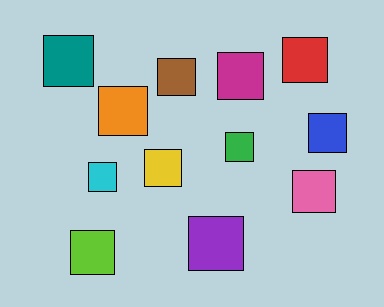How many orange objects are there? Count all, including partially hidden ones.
There is 1 orange object.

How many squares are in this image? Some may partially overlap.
There are 12 squares.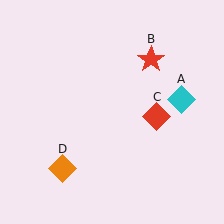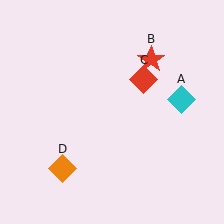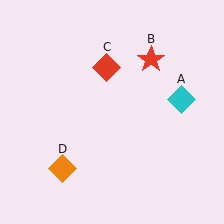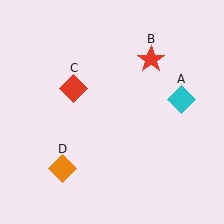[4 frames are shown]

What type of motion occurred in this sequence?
The red diamond (object C) rotated counterclockwise around the center of the scene.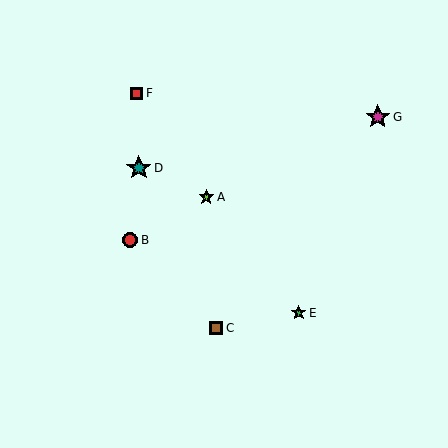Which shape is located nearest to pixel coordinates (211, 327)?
The brown square (labeled C) at (216, 328) is nearest to that location.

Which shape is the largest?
The teal star (labeled D) is the largest.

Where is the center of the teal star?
The center of the teal star is at (139, 168).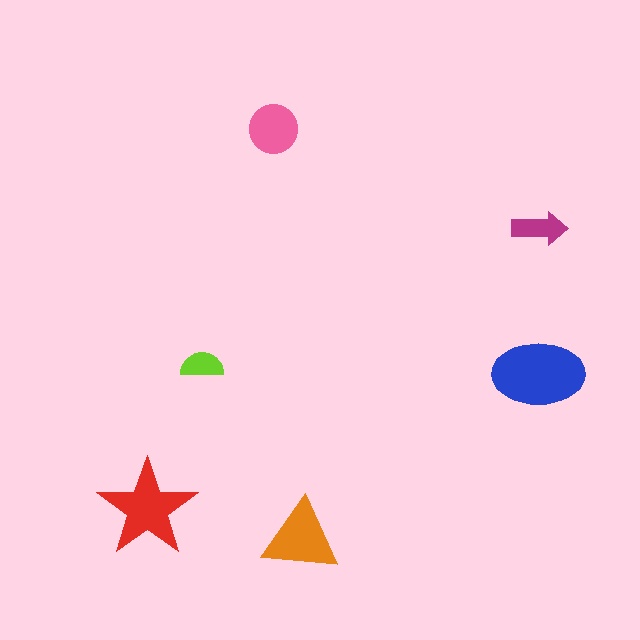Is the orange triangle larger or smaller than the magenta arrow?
Larger.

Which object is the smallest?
The lime semicircle.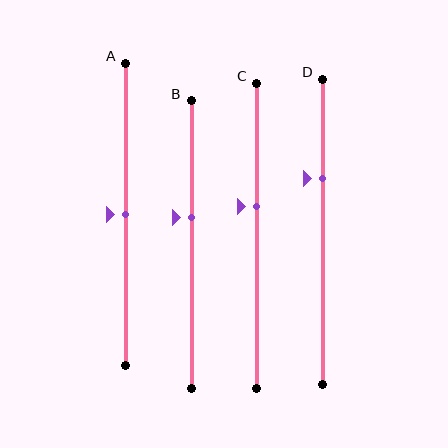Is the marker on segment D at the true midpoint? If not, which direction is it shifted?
No, the marker on segment D is shifted upward by about 18% of the segment length.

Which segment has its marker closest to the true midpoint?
Segment A has its marker closest to the true midpoint.